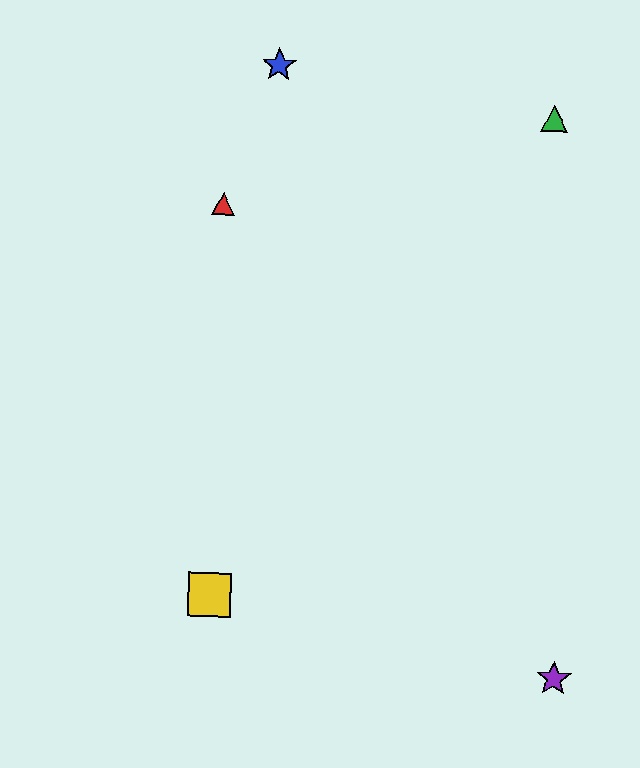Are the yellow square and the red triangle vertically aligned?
Yes, both are at x≈210.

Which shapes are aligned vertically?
The red triangle, the yellow square are aligned vertically.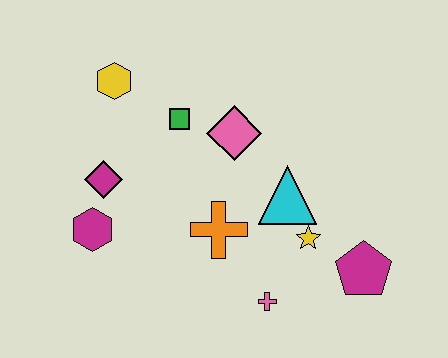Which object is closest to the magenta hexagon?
The magenta diamond is closest to the magenta hexagon.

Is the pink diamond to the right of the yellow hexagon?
Yes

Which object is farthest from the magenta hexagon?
The magenta pentagon is farthest from the magenta hexagon.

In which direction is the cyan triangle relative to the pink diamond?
The cyan triangle is below the pink diamond.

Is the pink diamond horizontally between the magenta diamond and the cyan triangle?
Yes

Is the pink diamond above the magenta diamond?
Yes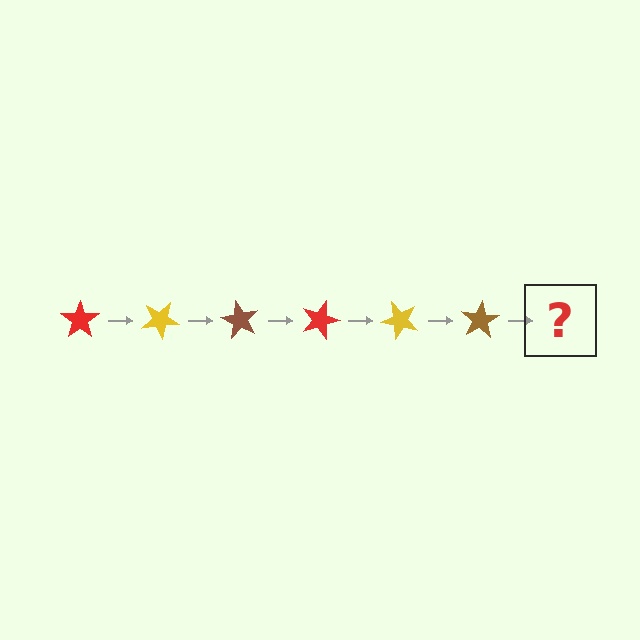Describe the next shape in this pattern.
It should be a red star, rotated 180 degrees from the start.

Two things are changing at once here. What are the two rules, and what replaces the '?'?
The two rules are that it rotates 30 degrees each step and the color cycles through red, yellow, and brown. The '?' should be a red star, rotated 180 degrees from the start.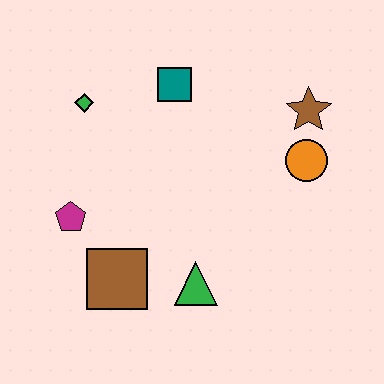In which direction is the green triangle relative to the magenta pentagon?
The green triangle is to the right of the magenta pentagon.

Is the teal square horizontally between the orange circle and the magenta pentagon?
Yes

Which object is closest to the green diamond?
The teal square is closest to the green diamond.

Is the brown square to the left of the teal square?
Yes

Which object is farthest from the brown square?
The brown star is farthest from the brown square.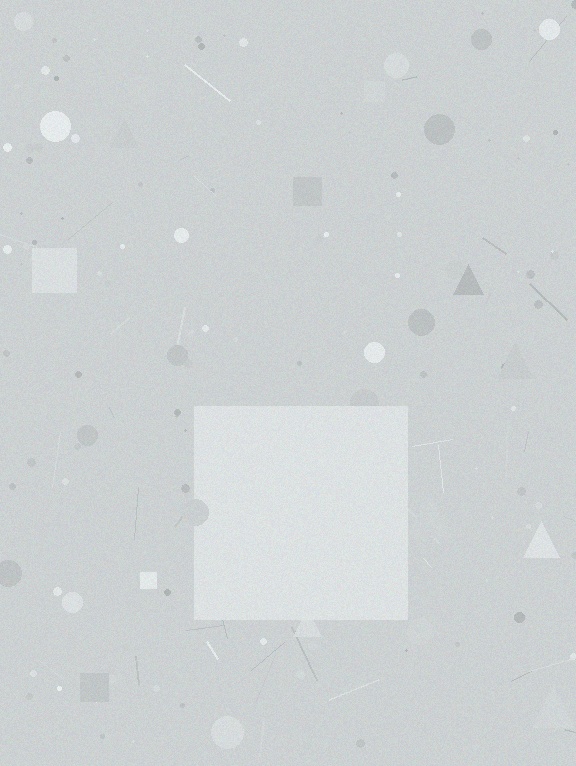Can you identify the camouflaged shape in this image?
The camouflaged shape is a square.